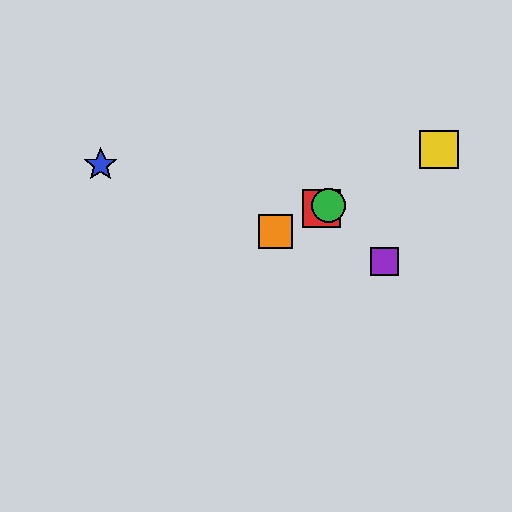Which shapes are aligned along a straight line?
The red square, the green circle, the yellow square, the orange square are aligned along a straight line.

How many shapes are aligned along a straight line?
4 shapes (the red square, the green circle, the yellow square, the orange square) are aligned along a straight line.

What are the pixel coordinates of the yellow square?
The yellow square is at (439, 150).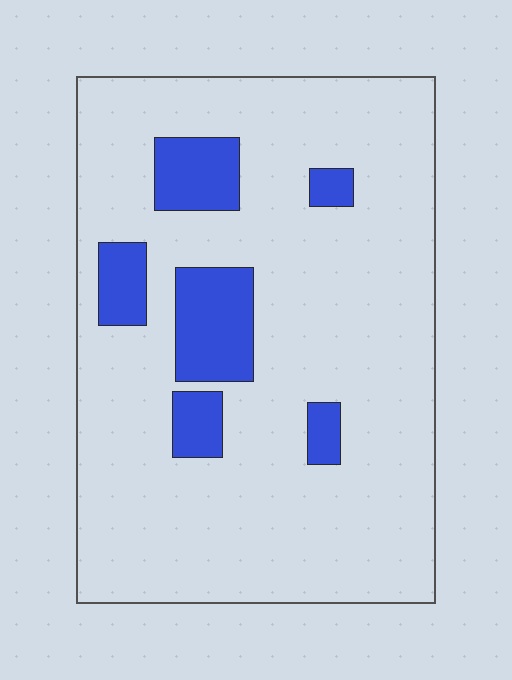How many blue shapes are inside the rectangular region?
6.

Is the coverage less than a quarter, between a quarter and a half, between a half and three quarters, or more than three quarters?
Less than a quarter.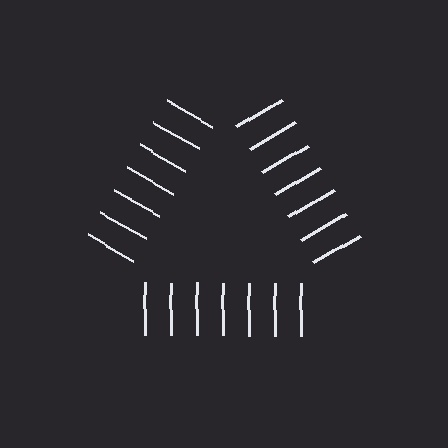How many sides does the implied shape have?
3 sides — the line-ends trace a triangle.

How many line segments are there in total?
21 — 7 along each of the 3 edges.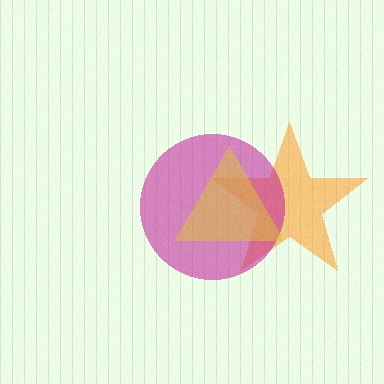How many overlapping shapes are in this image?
There are 3 overlapping shapes in the image.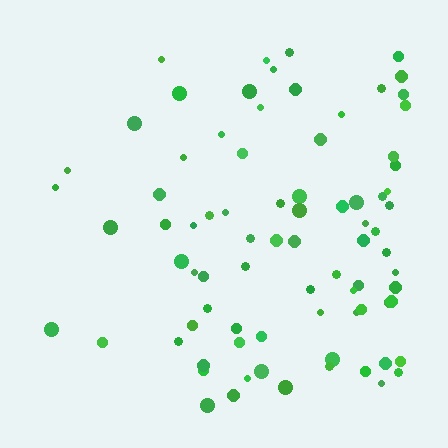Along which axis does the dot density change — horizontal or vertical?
Horizontal.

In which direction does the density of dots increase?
From left to right, with the right side densest.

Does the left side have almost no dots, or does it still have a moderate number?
Still a moderate number, just noticeably fewer than the right.